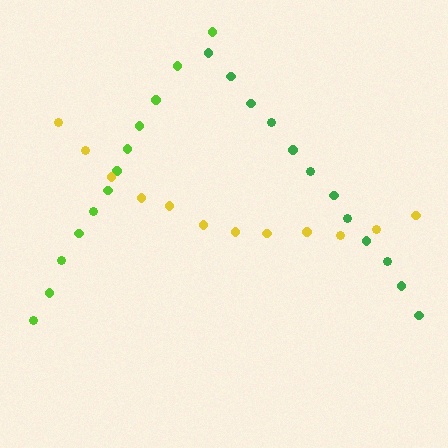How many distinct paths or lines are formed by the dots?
There are 3 distinct paths.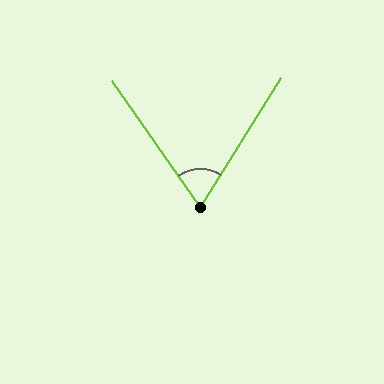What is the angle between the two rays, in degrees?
Approximately 67 degrees.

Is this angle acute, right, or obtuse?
It is acute.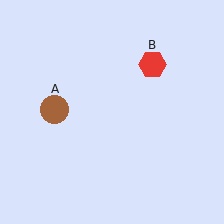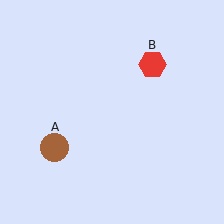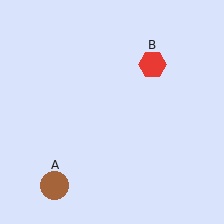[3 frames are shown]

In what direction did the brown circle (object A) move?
The brown circle (object A) moved down.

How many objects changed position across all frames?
1 object changed position: brown circle (object A).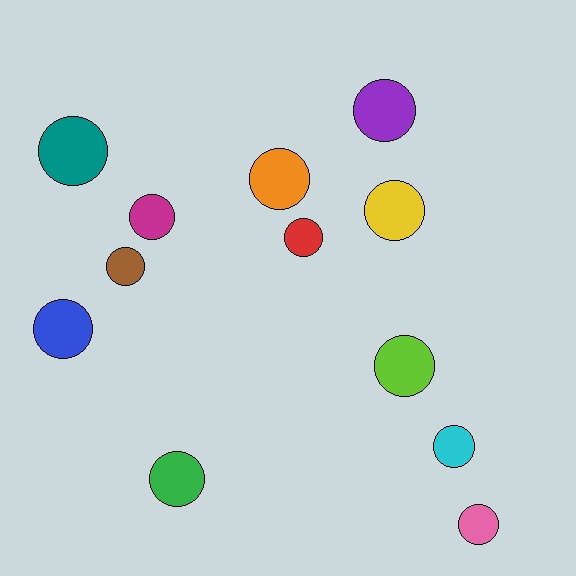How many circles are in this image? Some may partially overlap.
There are 12 circles.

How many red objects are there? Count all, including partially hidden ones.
There is 1 red object.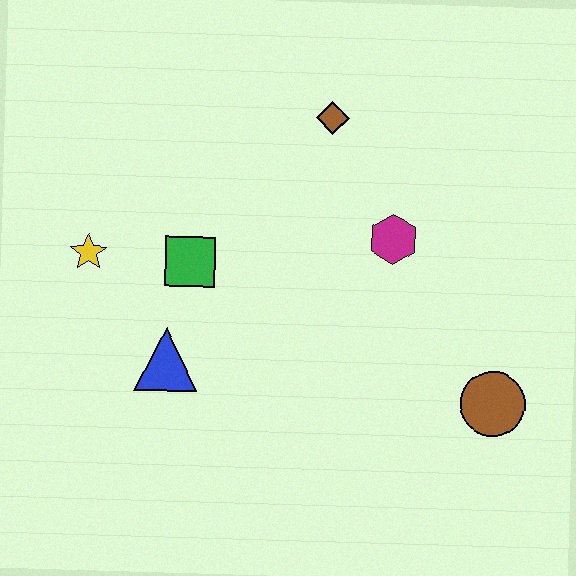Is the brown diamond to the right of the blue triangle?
Yes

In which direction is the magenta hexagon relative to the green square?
The magenta hexagon is to the right of the green square.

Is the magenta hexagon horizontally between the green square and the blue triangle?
No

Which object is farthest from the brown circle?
The yellow star is farthest from the brown circle.